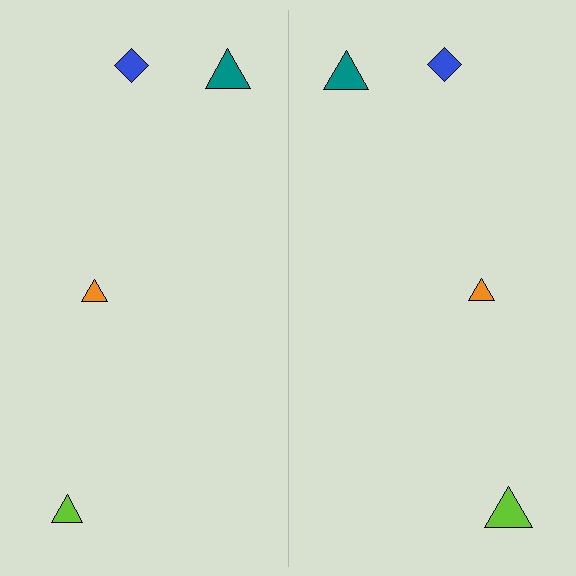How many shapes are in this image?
There are 8 shapes in this image.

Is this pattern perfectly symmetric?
No, the pattern is not perfectly symmetric. The lime triangle on the right side has a different size than its mirror counterpart.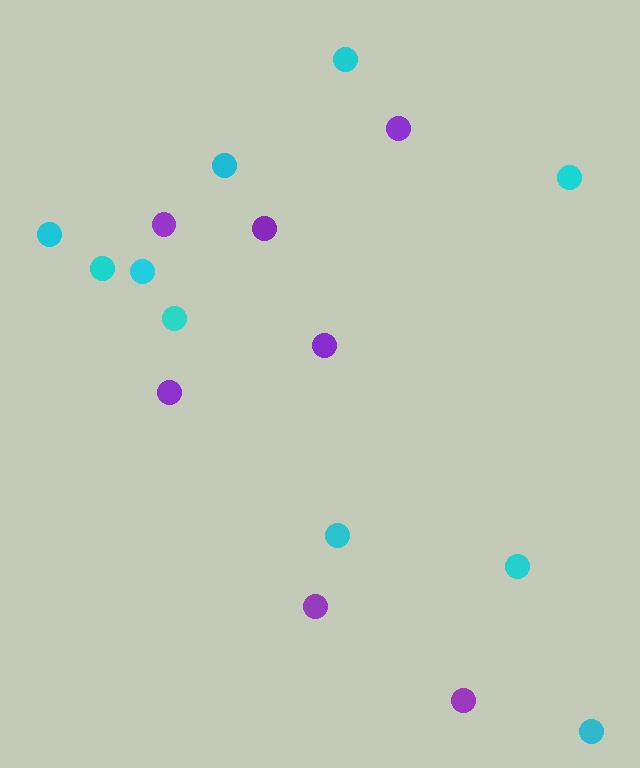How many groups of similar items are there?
There are 2 groups: one group of cyan circles (10) and one group of purple circles (7).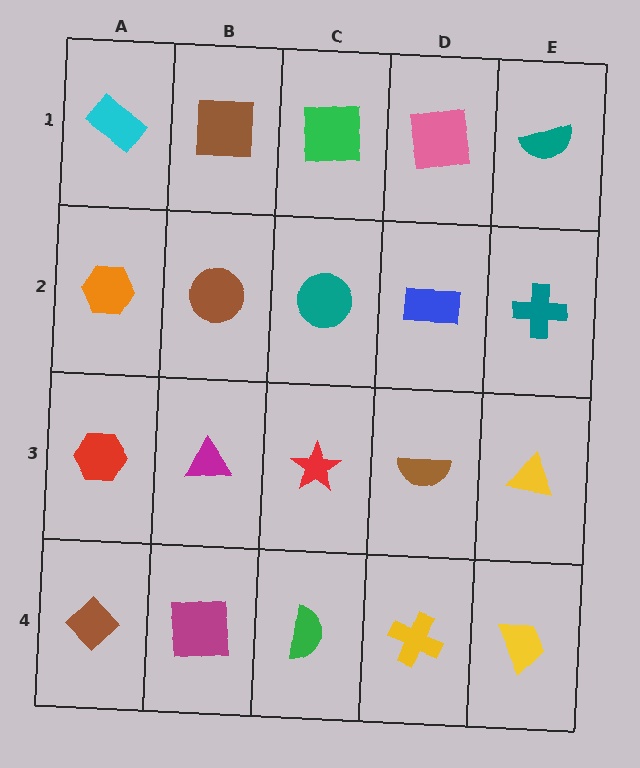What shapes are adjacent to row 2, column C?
A green square (row 1, column C), a red star (row 3, column C), a brown circle (row 2, column B), a blue rectangle (row 2, column D).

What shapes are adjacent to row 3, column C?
A teal circle (row 2, column C), a green semicircle (row 4, column C), a magenta triangle (row 3, column B), a brown semicircle (row 3, column D).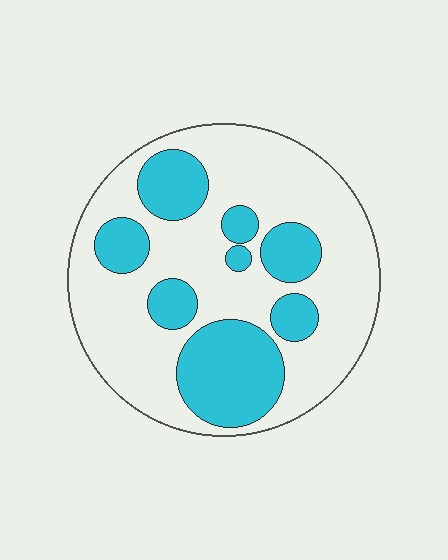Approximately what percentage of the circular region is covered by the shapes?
Approximately 30%.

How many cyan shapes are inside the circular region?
8.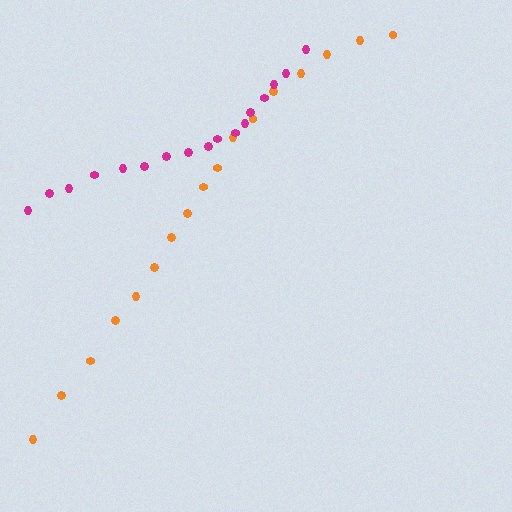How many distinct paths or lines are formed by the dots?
There are 2 distinct paths.